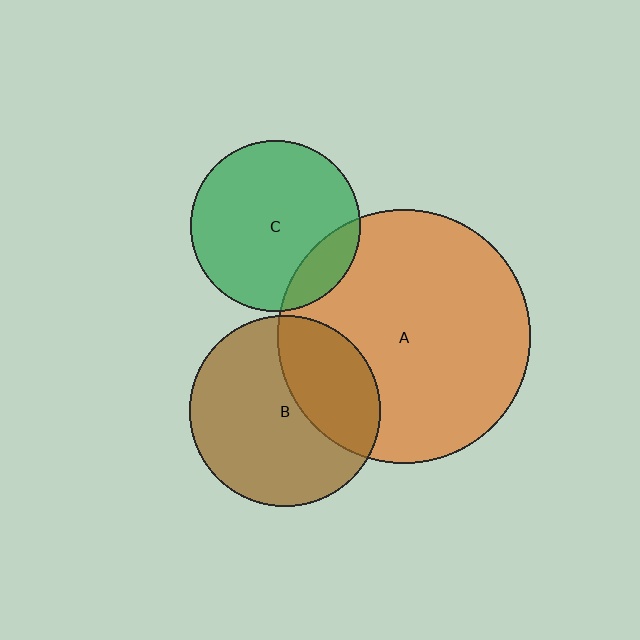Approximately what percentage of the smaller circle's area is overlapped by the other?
Approximately 15%.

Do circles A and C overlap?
Yes.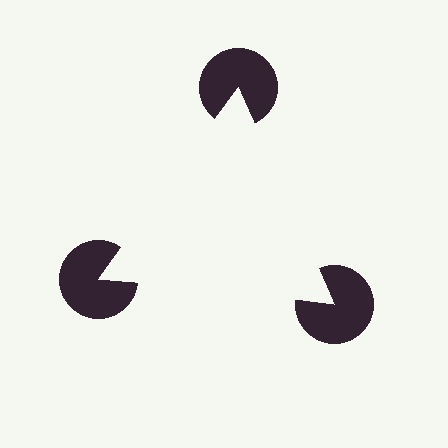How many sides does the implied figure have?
3 sides.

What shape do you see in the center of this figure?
An illusory triangle — its edges are inferred from the aligned wedge cuts in the pac-man discs, not physically drawn.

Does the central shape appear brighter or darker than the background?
It typically appears slightly brighter than the background, even though no actual brightness change is drawn.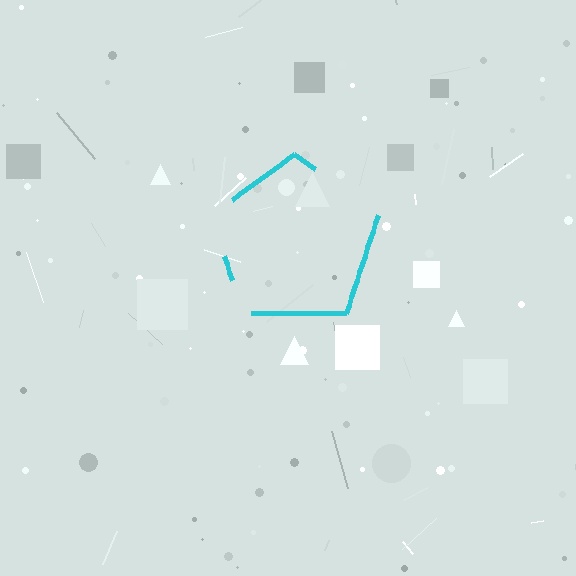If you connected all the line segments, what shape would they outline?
They would outline a pentagon.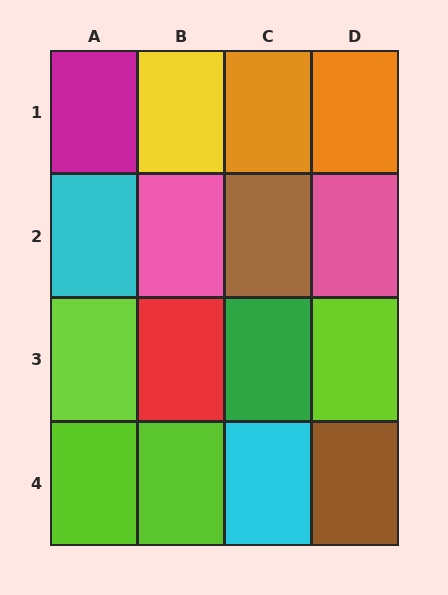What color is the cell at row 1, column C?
Orange.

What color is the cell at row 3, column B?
Red.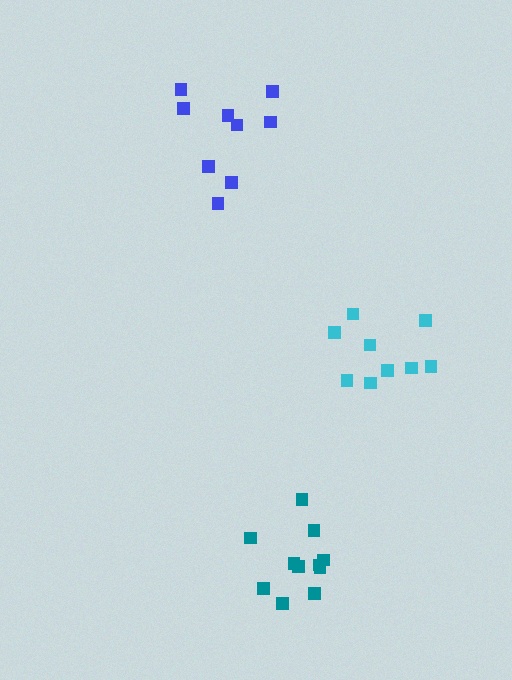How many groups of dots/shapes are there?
There are 3 groups.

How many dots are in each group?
Group 1: 11 dots, Group 2: 9 dots, Group 3: 9 dots (29 total).